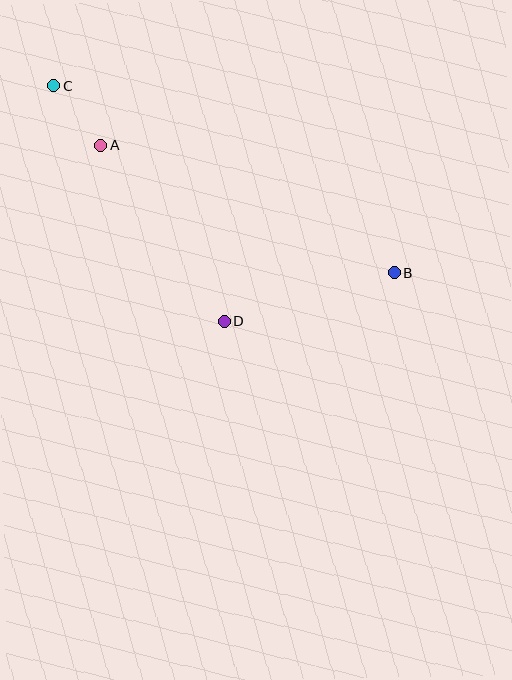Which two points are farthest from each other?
Points B and C are farthest from each other.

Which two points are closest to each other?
Points A and C are closest to each other.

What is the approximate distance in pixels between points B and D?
The distance between B and D is approximately 177 pixels.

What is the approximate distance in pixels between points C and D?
The distance between C and D is approximately 290 pixels.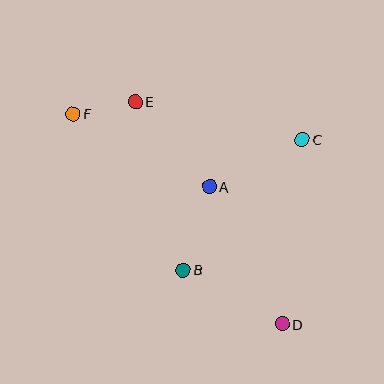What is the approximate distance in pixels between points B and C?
The distance between B and C is approximately 177 pixels.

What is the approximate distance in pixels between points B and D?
The distance between B and D is approximately 113 pixels.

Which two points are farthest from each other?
Points D and F are farthest from each other.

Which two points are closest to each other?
Points E and F are closest to each other.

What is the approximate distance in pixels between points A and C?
The distance between A and C is approximately 104 pixels.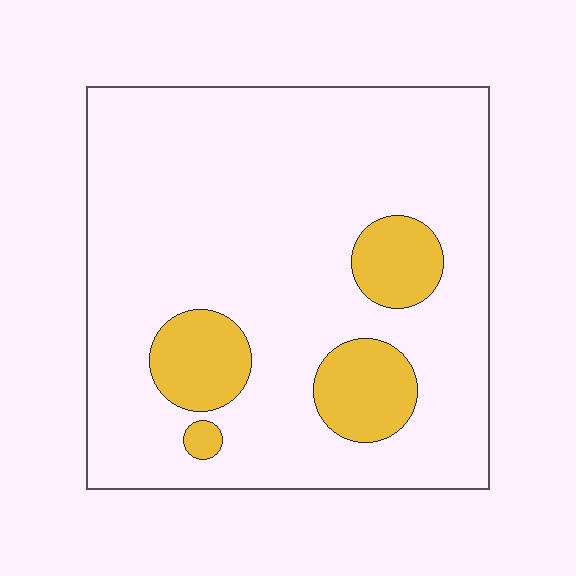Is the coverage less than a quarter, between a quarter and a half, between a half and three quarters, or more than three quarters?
Less than a quarter.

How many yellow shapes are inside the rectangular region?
4.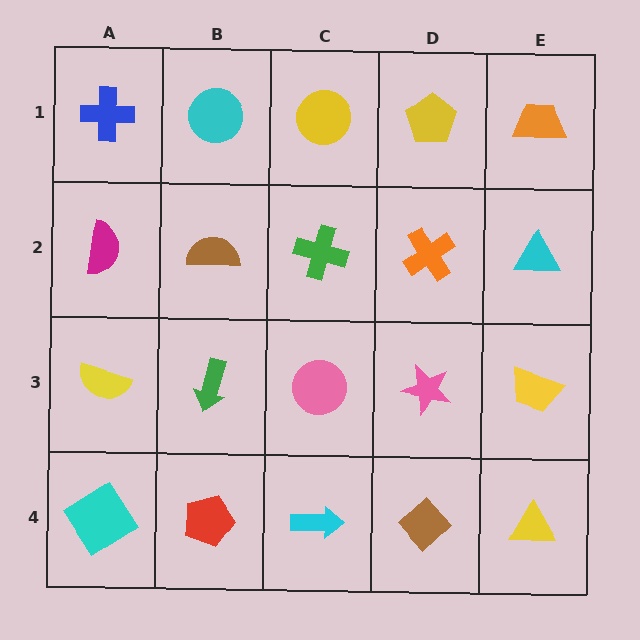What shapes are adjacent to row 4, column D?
A pink star (row 3, column D), a cyan arrow (row 4, column C), a yellow triangle (row 4, column E).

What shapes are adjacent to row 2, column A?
A blue cross (row 1, column A), a yellow semicircle (row 3, column A), a brown semicircle (row 2, column B).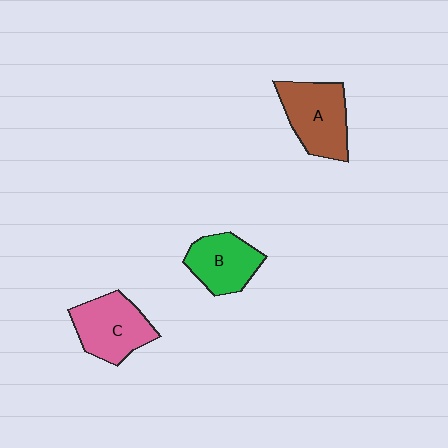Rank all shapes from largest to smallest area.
From largest to smallest: A (brown), C (pink), B (green).